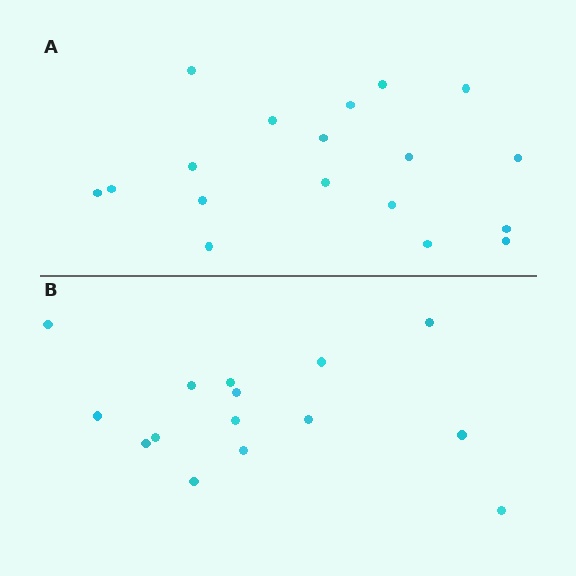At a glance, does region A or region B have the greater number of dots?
Region A (the top region) has more dots.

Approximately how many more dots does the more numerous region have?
Region A has just a few more — roughly 2 or 3 more dots than region B.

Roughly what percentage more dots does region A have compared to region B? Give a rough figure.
About 20% more.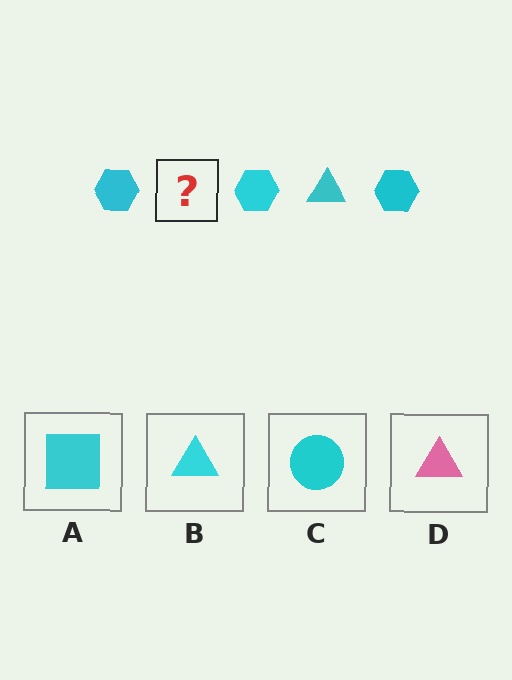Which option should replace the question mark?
Option B.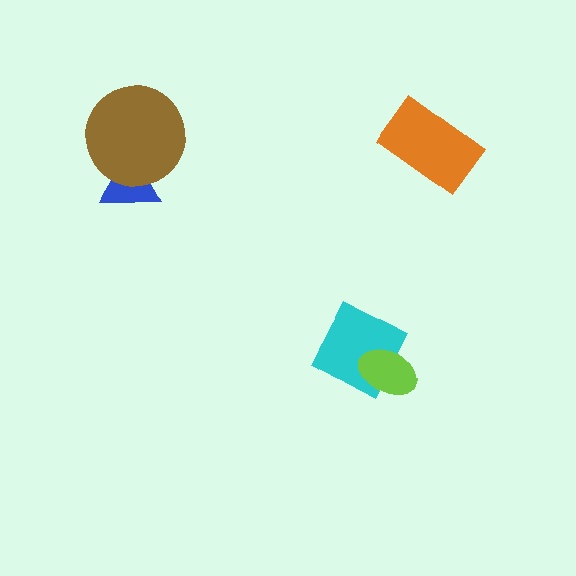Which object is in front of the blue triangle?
The brown circle is in front of the blue triangle.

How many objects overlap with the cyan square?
1 object overlaps with the cyan square.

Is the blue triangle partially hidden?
Yes, it is partially covered by another shape.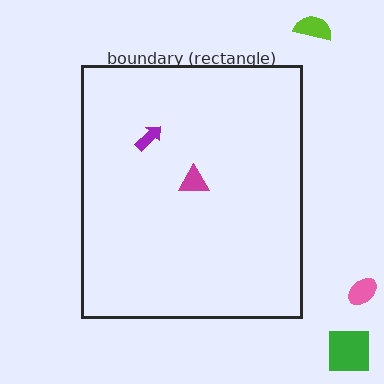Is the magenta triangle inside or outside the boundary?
Inside.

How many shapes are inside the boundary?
2 inside, 3 outside.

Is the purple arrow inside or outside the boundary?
Inside.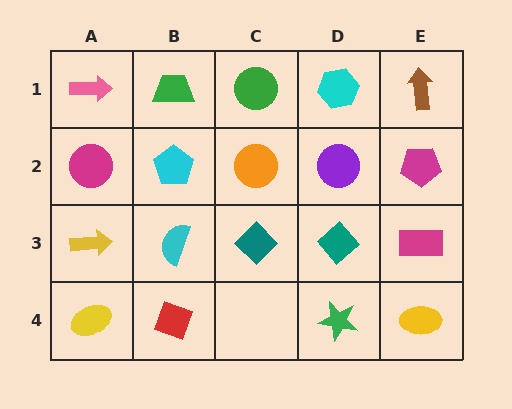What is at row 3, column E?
A magenta rectangle.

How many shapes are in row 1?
5 shapes.